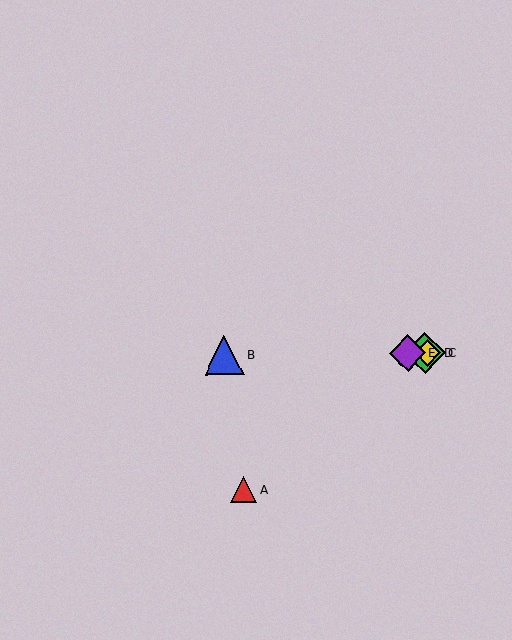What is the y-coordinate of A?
Object A is at y≈490.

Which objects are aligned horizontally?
Objects B, C, D, E are aligned horizontally.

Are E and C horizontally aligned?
Yes, both are at y≈353.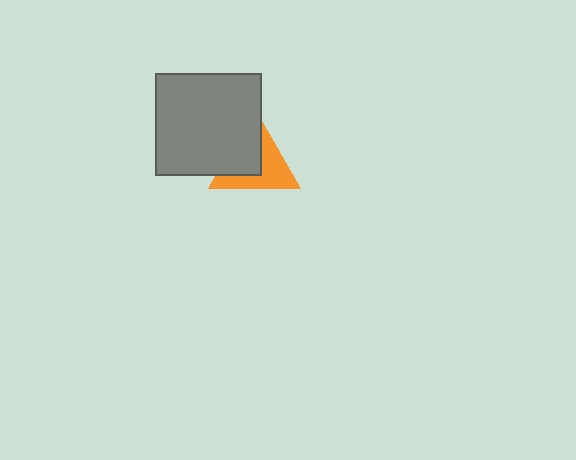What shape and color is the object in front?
The object in front is a gray rectangle.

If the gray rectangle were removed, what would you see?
You would see the complete orange triangle.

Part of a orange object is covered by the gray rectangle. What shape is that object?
It is a triangle.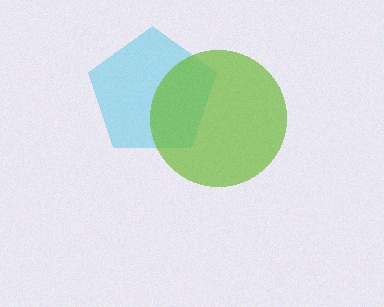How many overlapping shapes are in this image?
There are 2 overlapping shapes in the image.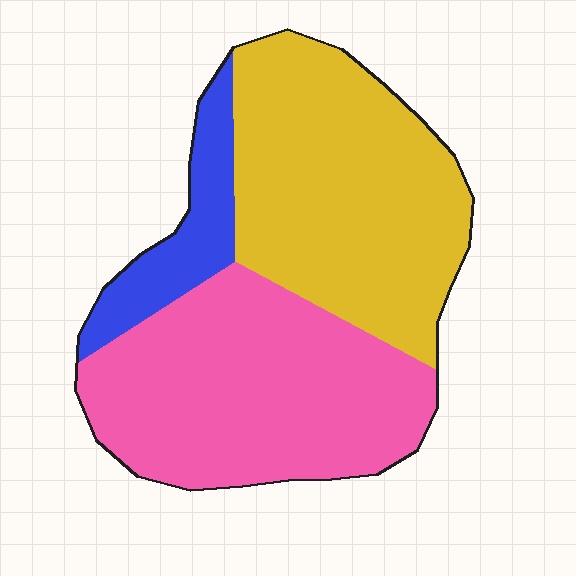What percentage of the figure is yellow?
Yellow takes up about two fifths (2/5) of the figure.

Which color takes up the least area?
Blue, at roughly 10%.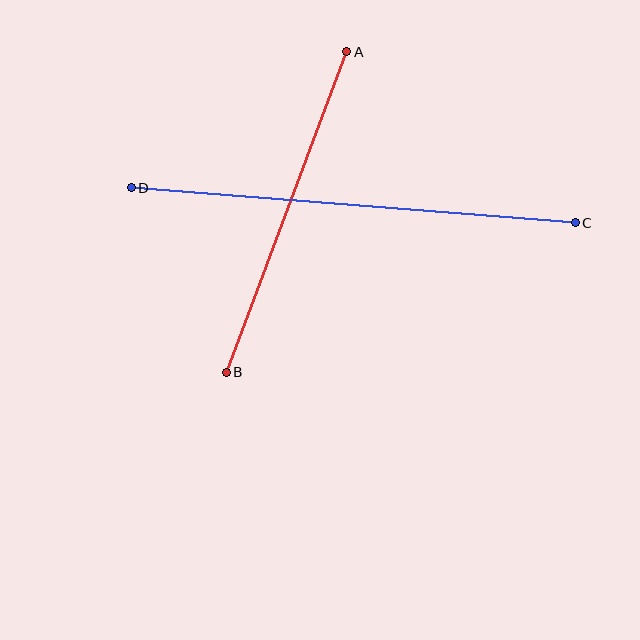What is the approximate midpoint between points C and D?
The midpoint is at approximately (353, 205) pixels.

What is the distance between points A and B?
The distance is approximately 342 pixels.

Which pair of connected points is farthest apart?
Points C and D are farthest apart.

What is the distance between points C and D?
The distance is approximately 445 pixels.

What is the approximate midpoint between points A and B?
The midpoint is at approximately (287, 212) pixels.